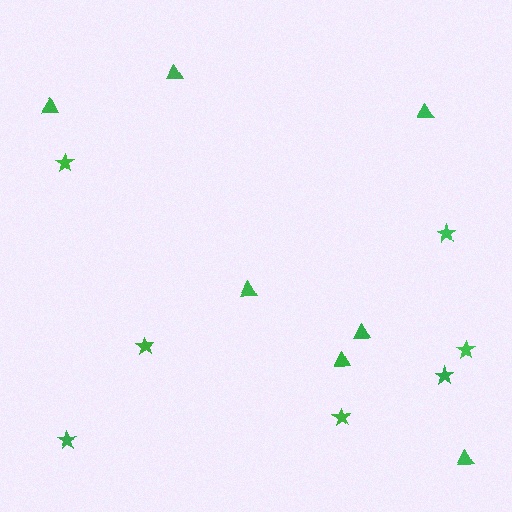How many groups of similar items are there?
There are 2 groups: one group of stars (7) and one group of triangles (7).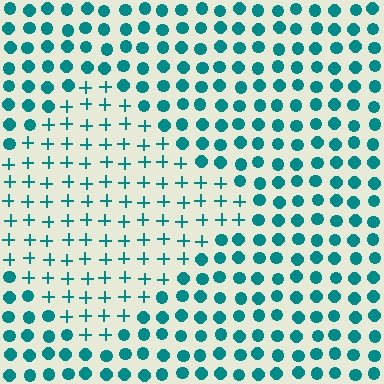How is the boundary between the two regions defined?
The boundary is defined by a change in element shape: plus signs inside vs. circles outside. All elements share the same color and spacing.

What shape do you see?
I see a diamond.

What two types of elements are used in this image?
The image uses plus signs inside the diamond region and circles outside it.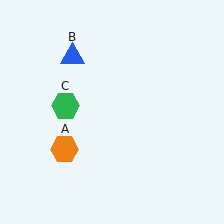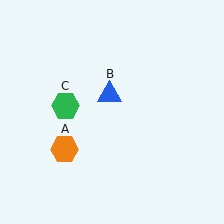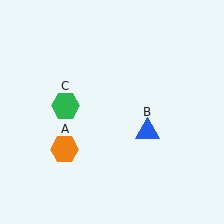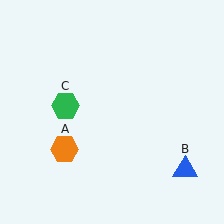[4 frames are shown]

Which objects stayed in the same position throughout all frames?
Orange hexagon (object A) and green hexagon (object C) remained stationary.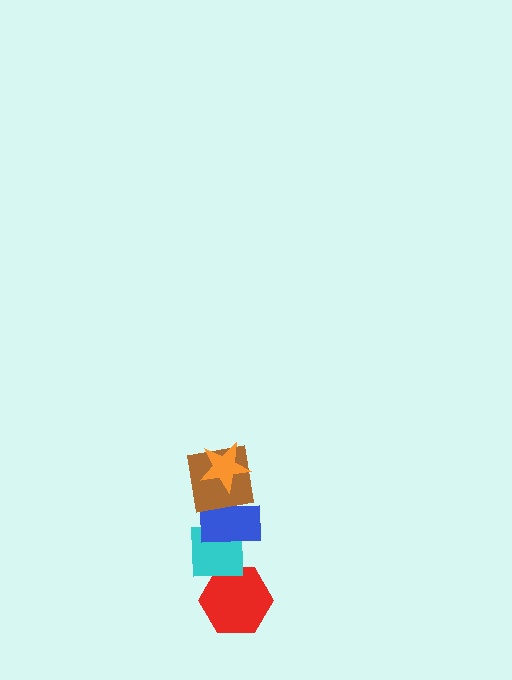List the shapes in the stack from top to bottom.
From top to bottom: the orange star, the brown square, the blue rectangle, the cyan square, the red hexagon.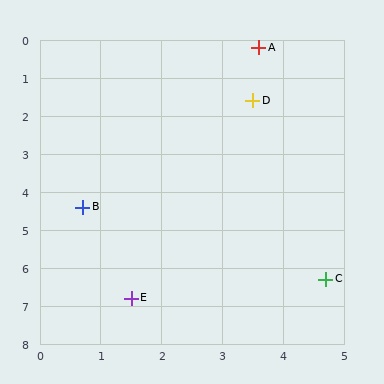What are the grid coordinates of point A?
Point A is at approximately (3.6, 0.2).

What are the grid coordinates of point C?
Point C is at approximately (4.7, 6.3).